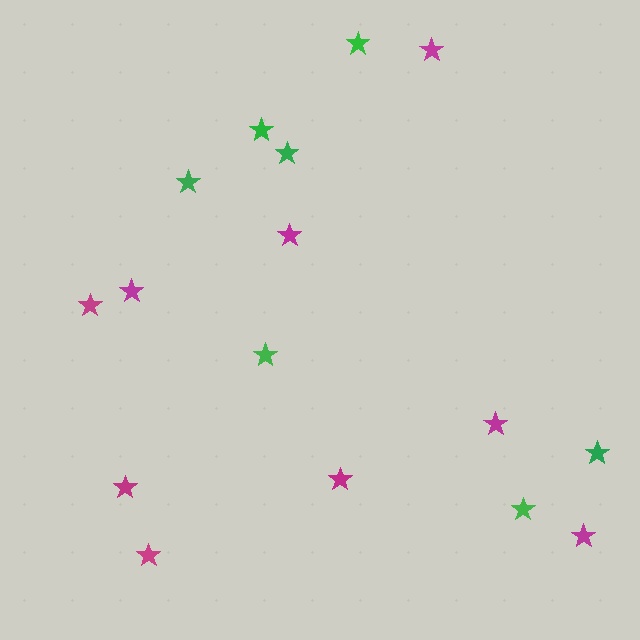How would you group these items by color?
There are 2 groups: one group of magenta stars (9) and one group of green stars (7).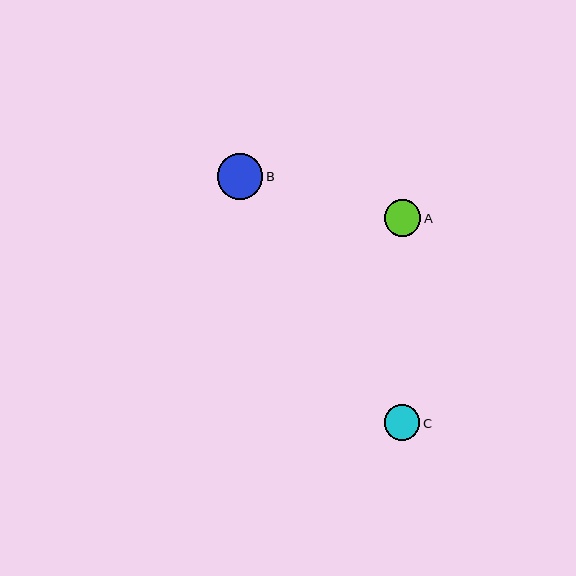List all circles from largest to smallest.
From largest to smallest: B, A, C.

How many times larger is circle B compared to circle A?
Circle B is approximately 1.2 times the size of circle A.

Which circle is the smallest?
Circle C is the smallest with a size of approximately 35 pixels.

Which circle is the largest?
Circle B is the largest with a size of approximately 46 pixels.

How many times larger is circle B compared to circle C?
Circle B is approximately 1.3 times the size of circle C.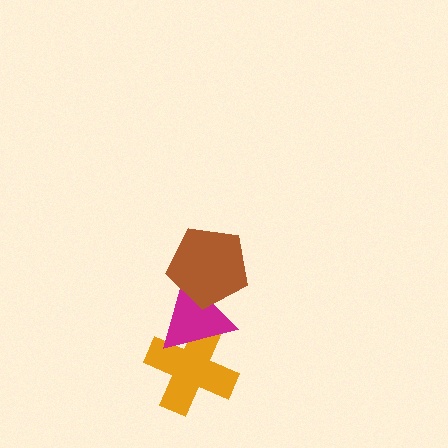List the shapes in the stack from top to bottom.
From top to bottom: the brown pentagon, the magenta triangle, the orange cross.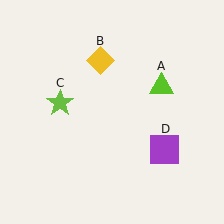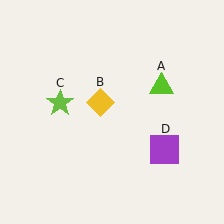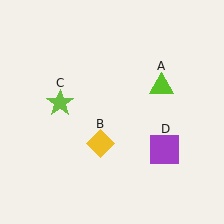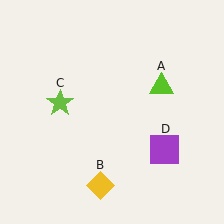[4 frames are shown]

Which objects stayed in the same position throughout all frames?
Lime triangle (object A) and lime star (object C) and purple square (object D) remained stationary.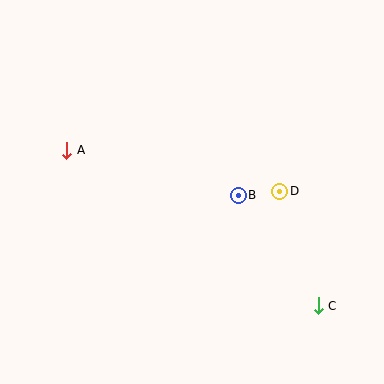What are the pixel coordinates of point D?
Point D is at (280, 191).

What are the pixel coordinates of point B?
Point B is at (238, 195).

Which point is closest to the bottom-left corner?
Point A is closest to the bottom-left corner.